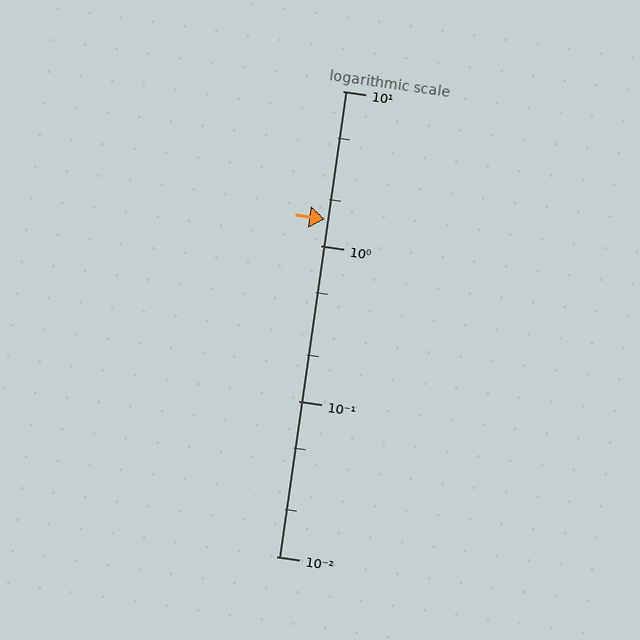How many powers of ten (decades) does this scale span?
The scale spans 3 decades, from 0.01 to 10.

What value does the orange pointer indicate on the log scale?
The pointer indicates approximately 1.5.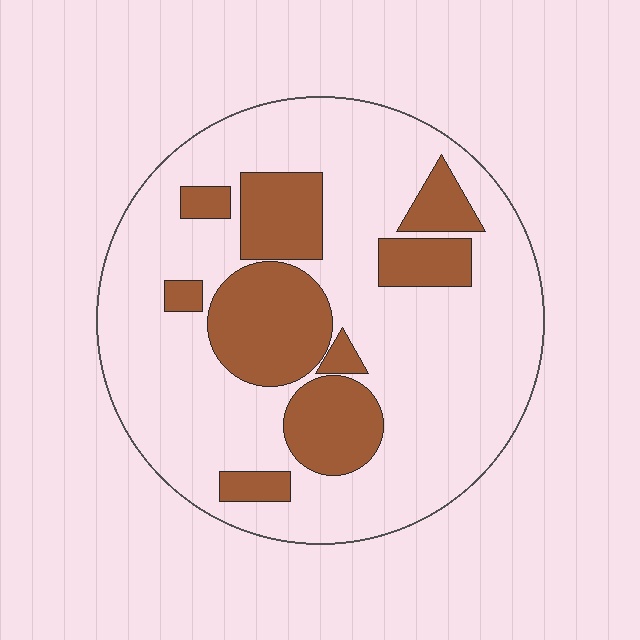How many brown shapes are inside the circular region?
9.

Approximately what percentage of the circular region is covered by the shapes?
Approximately 25%.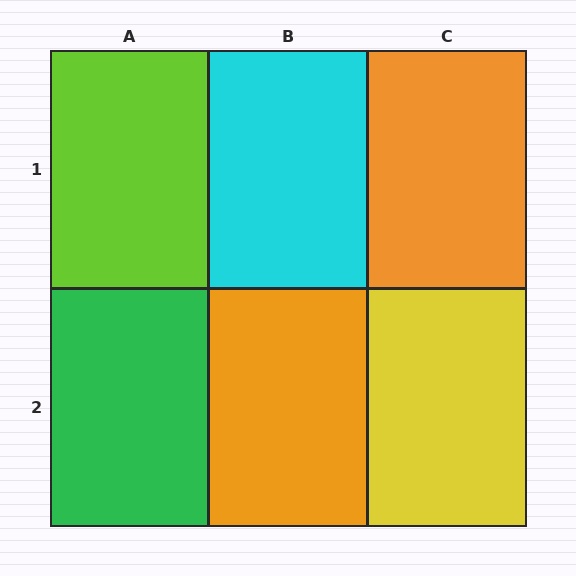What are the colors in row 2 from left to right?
Green, orange, yellow.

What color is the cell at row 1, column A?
Lime.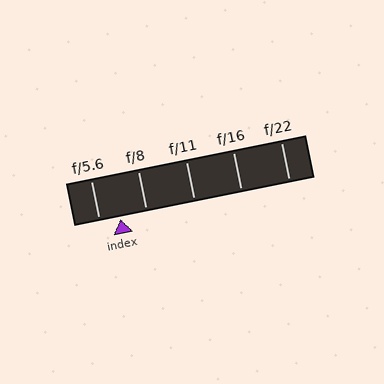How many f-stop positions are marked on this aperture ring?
There are 5 f-stop positions marked.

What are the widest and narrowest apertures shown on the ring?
The widest aperture shown is f/5.6 and the narrowest is f/22.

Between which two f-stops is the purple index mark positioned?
The index mark is between f/5.6 and f/8.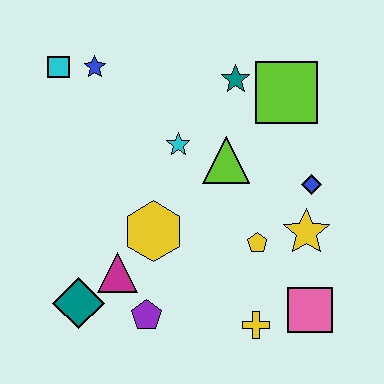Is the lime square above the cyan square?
No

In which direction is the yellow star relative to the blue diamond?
The yellow star is below the blue diamond.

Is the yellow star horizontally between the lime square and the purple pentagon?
No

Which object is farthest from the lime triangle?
The teal diamond is farthest from the lime triangle.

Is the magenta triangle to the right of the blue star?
Yes